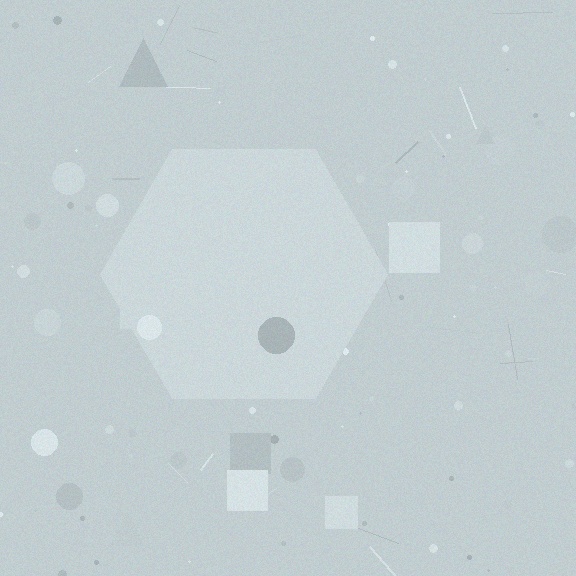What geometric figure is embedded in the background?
A hexagon is embedded in the background.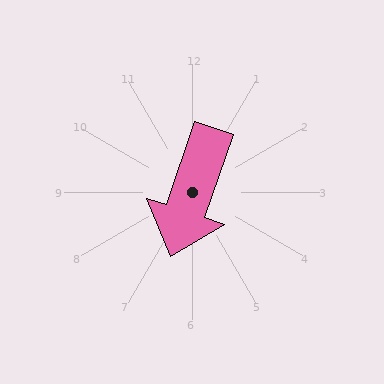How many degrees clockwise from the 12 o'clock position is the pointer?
Approximately 199 degrees.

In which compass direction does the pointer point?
South.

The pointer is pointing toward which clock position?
Roughly 7 o'clock.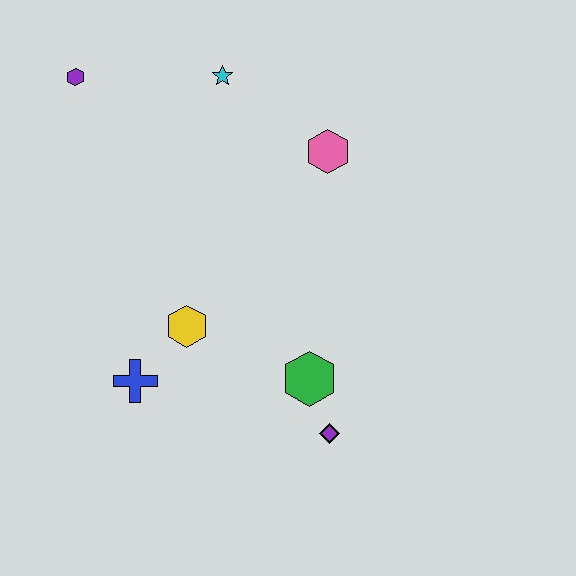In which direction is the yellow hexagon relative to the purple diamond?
The yellow hexagon is to the left of the purple diamond.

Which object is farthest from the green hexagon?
The purple hexagon is farthest from the green hexagon.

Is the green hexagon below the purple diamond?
No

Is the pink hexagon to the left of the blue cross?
No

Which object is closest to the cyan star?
The pink hexagon is closest to the cyan star.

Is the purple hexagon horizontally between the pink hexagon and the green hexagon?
No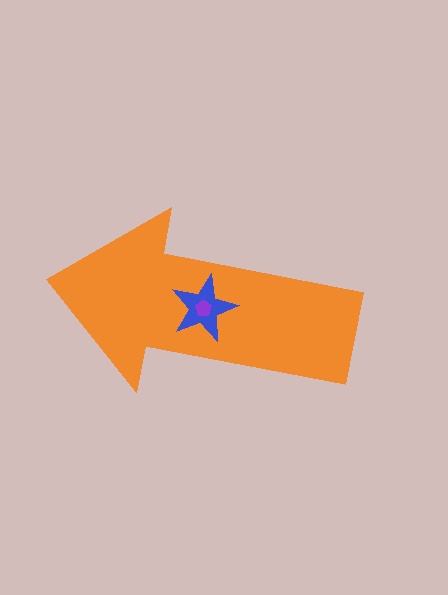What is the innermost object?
The purple pentagon.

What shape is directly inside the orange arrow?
The blue star.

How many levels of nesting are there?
3.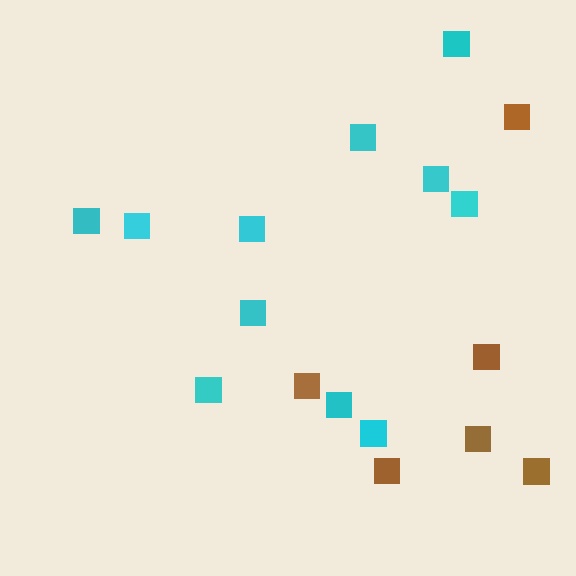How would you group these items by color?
There are 2 groups: one group of cyan squares (11) and one group of brown squares (6).